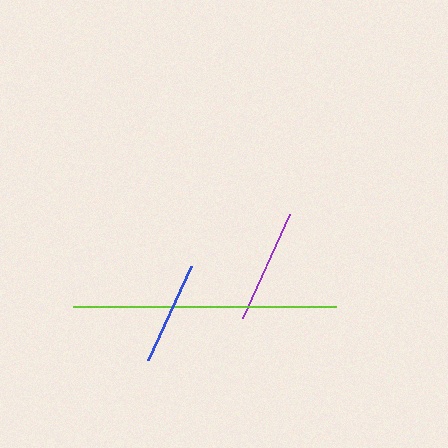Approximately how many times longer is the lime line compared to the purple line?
The lime line is approximately 2.3 times the length of the purple line.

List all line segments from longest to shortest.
From longest to shortest: lime, purple, blue.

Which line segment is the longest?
The lime line is the longest at approximately 263 pixels.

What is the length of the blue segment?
The blue segment is approximately 104 pixels long.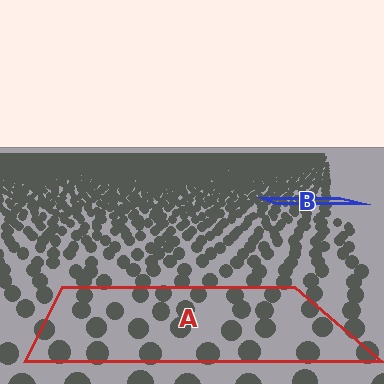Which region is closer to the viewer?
Region A is closer. The texture elements there are larger and more spread out.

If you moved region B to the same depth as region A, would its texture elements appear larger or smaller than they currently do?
They would appear larger. At a closer depth, the same texture elements are projected at a bigger on-screen size.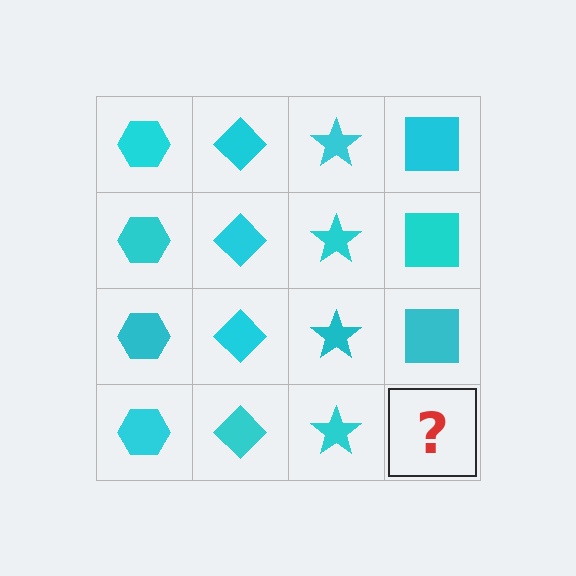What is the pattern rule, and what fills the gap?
The rule is that each column has a consistent shape. The gap should be filled with a cyan square.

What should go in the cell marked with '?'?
The missing cell should contain a cyan square.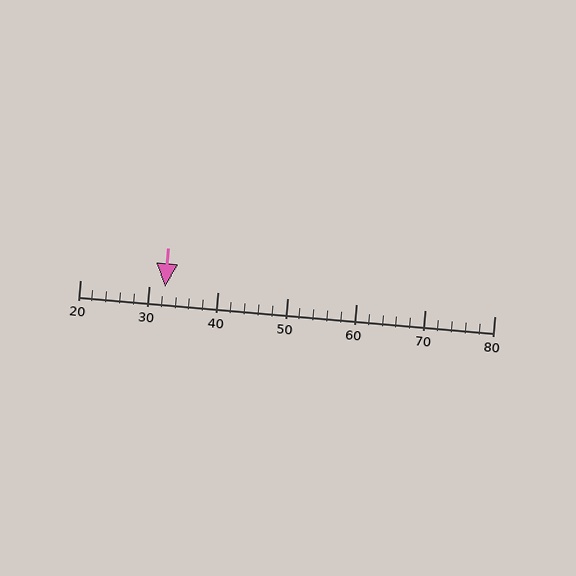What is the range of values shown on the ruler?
The ruler shows values from 20 to 80.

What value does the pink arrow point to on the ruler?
The pink arrow points to approximately 32.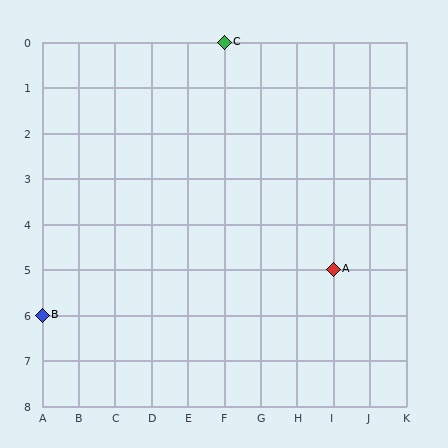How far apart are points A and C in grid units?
Points A and C are 3 columns and 5 rows apart (about 5.8 grid units diagonally).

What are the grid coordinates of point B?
Point B is at grid coordinates (A, 6).